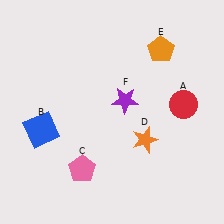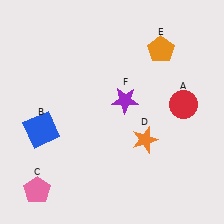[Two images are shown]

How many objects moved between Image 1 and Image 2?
1 object moved between the two images.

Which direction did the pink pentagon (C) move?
The pink pentagon (C) moved left.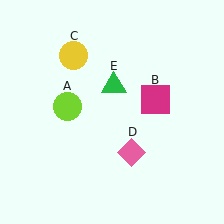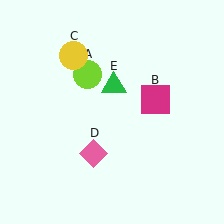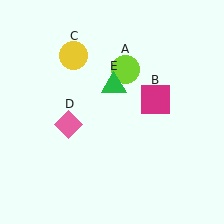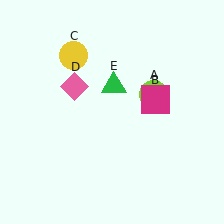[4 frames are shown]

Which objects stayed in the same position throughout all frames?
Magenta square (object B) and yellow circle (object C) and green triangle (object E) remained stationary.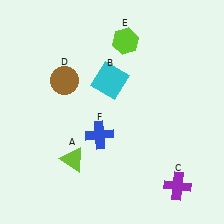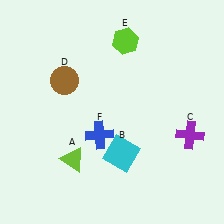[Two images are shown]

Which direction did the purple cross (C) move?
The purple cross (C) moved up.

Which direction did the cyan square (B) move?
The cyan square (B) moved down.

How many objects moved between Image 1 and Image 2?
2 objects moved between the two images.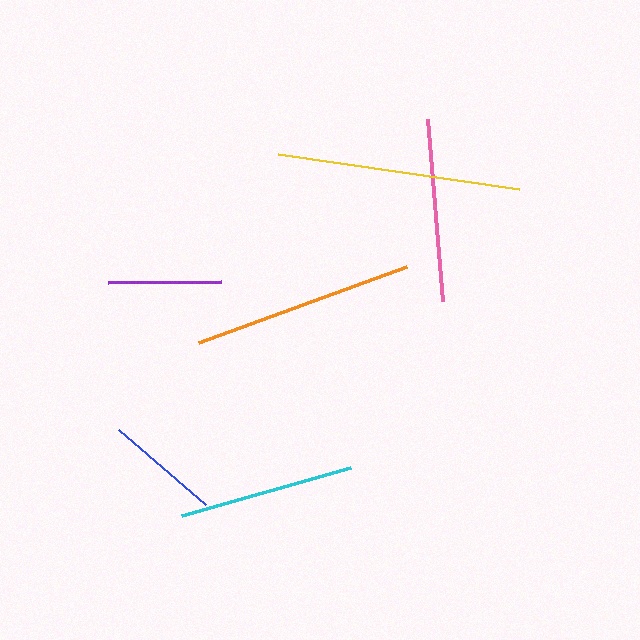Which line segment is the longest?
The yellow line is the longest at approximately 244 pixels.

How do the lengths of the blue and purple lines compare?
The blue and purple lines are approximately the same length.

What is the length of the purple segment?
The purple segment is approximately 113 pixels long.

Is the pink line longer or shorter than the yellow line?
The yellow line is longer than the pink line.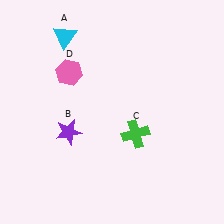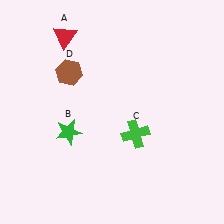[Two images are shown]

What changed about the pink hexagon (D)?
In Image 1, D is pink. In Image 2, it changed to brown.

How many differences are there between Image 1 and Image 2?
There are 3 differences between the two images.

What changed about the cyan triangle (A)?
In Image 1, A is cyan. In Image 2, it changed to red.